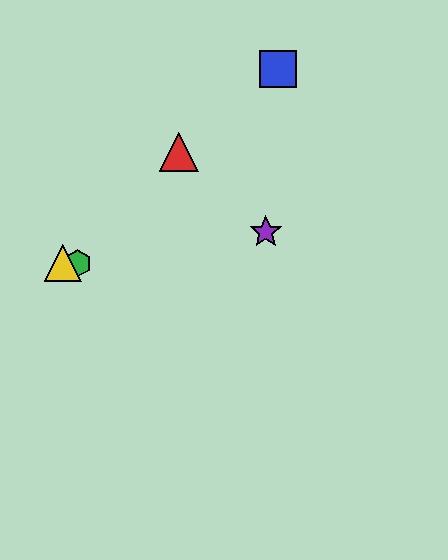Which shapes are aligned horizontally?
The green hexagon, the yellow triangle are aligned horizontally.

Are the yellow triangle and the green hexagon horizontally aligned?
Yes, both are at y≈263.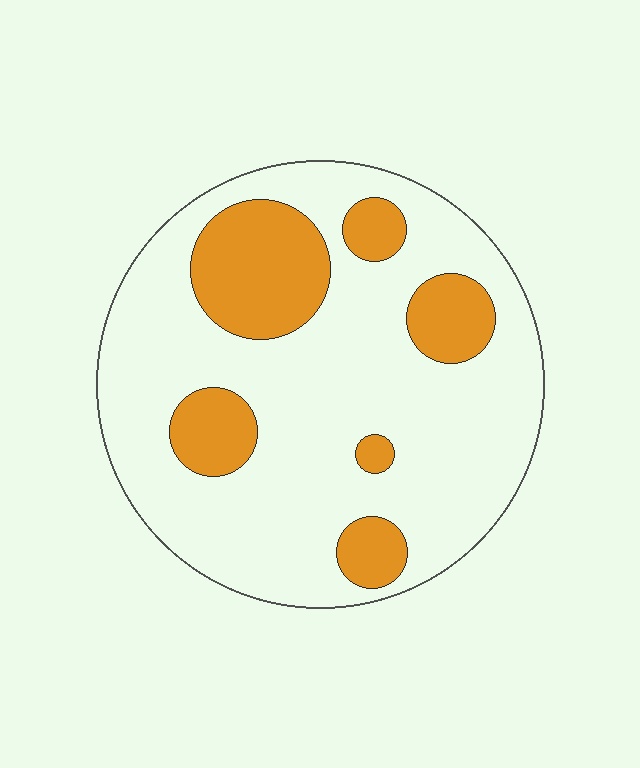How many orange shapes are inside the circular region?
6.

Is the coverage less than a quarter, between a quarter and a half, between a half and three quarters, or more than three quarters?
Less than a quarter.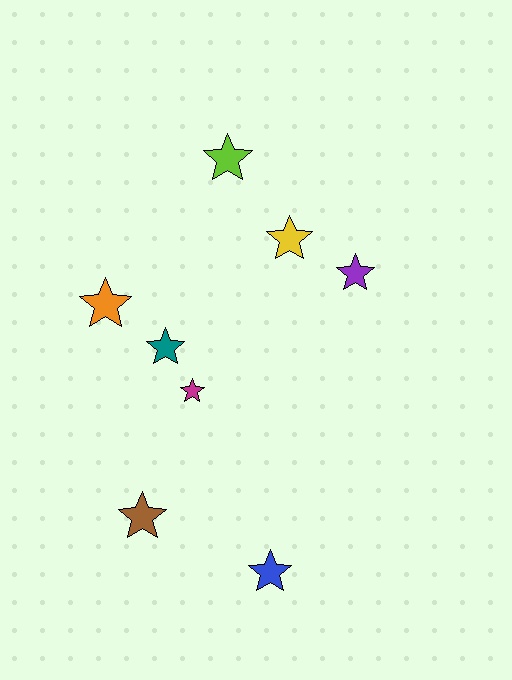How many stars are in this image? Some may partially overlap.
There are 8 stars.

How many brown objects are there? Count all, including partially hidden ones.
There is 1 brown object.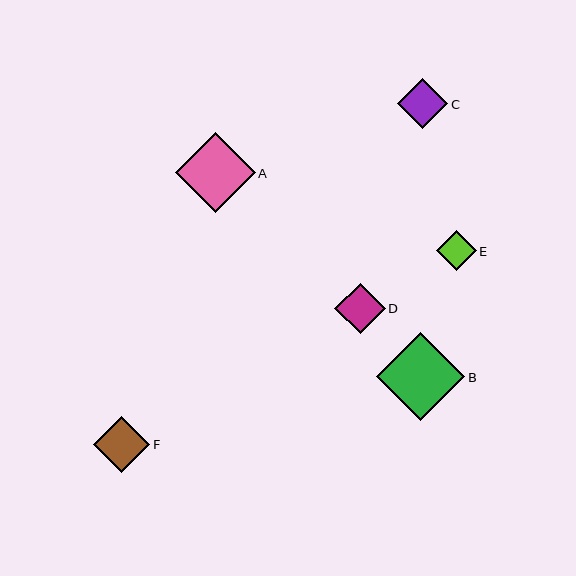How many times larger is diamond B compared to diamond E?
Diamond B is approximately 2.2 times the size of diamond E.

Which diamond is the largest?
Diamond B is the largest with a size of approximately 88 pixels.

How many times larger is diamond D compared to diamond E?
Diamond D is approximately 1.3 times the size of diamond E.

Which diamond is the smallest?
Diamond E is the smallest with a size of approximately 40 pixels.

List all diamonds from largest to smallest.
From largest to smallest: B, A, F, C, D, E.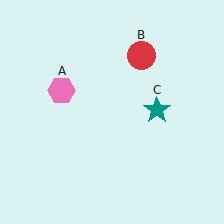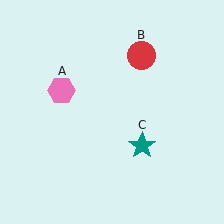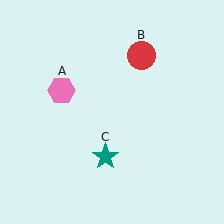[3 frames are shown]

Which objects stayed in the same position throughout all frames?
Pink hexagon (object A) and red circle (object B) remained stationary.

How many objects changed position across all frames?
1 object changed position: teal star (object C).